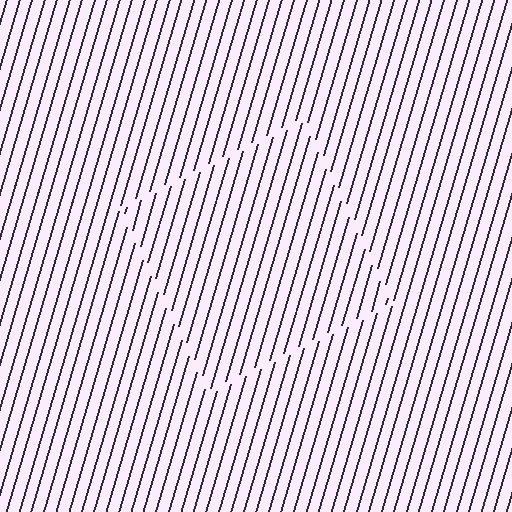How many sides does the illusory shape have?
4 sides — the line-ends trace a square.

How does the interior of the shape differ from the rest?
The interior of the shape contains the same grating, shifted by half a period — the contour is defined by the phase discontinuity where line-ends from the inner and outer gratings abut.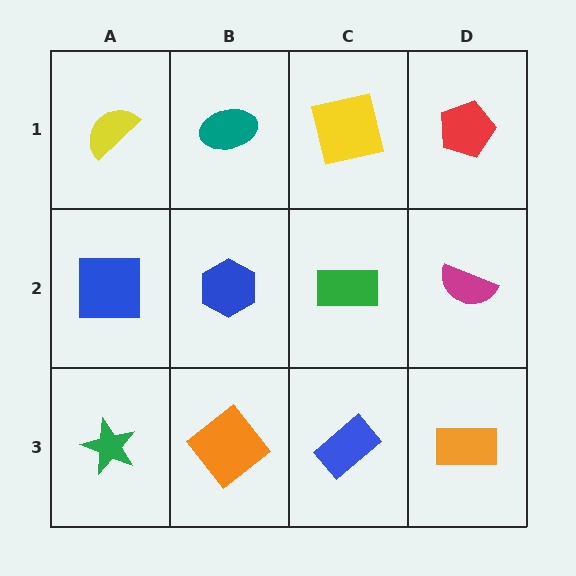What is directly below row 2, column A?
A green star.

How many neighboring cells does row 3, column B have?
3.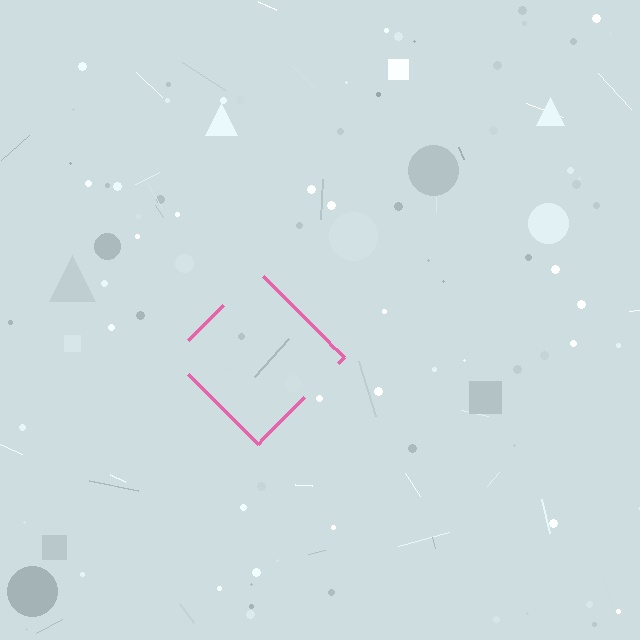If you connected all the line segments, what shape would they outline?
They would outline a diamond.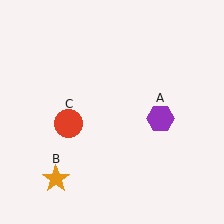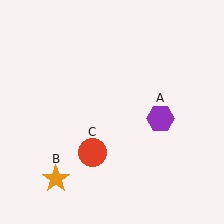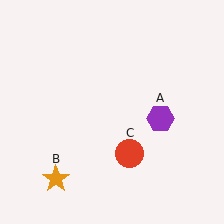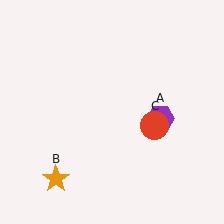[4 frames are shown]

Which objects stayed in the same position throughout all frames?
Purple hexagon (object A) and orange star (object B) remained stationary.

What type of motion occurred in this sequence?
The red circle (object C) rotated counterclockwise around the center of the scene.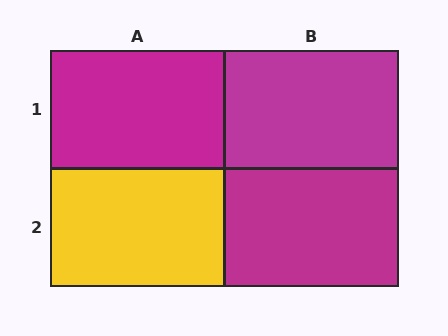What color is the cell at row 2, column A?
Yellow.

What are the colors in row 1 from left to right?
Magenta, magenta.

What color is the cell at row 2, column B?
Magenta.